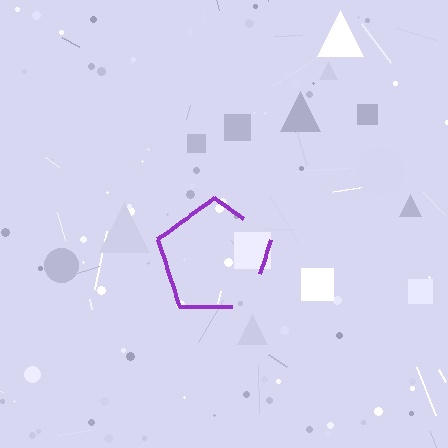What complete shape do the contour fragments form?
The contour fragments form a pentagon.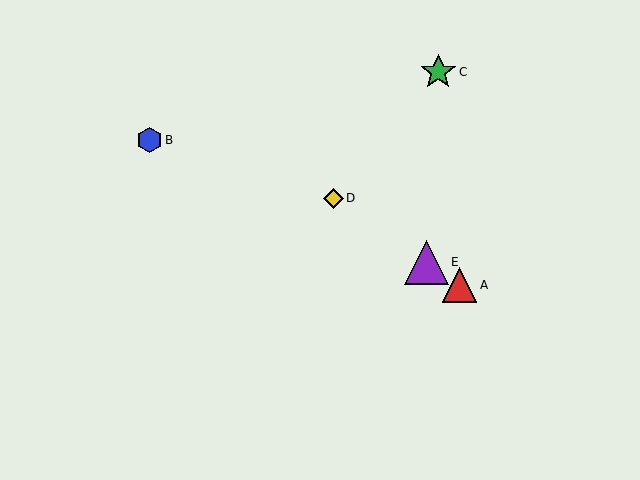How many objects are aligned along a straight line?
3 objects (A, D, E) are aligned along a straight line.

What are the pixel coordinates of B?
Object B is at (150, 140).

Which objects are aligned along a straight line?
Objects A, D, E are aligned along a straight line.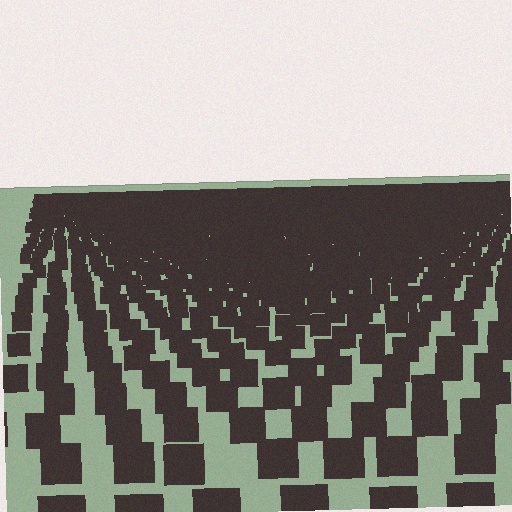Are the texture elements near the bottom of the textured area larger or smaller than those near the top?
Larger. Near the bottom, elements are closer to the viewer and appear at a bigger on-screen size.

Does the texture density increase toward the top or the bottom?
Density increases toward the top.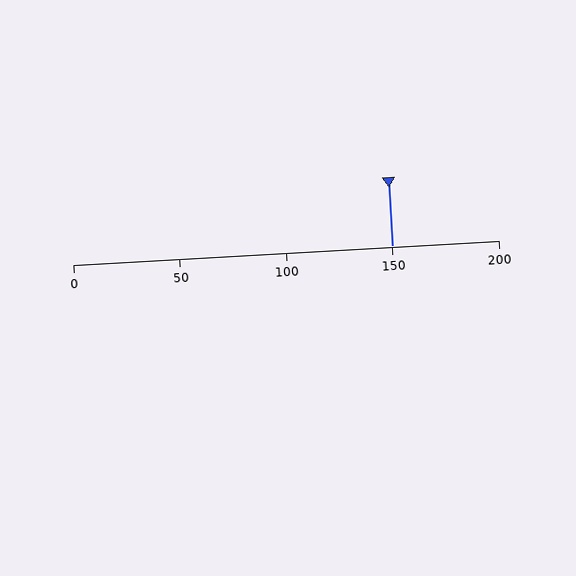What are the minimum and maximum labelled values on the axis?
The axis runs from 0 to 200.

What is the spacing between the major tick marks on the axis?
The major ticks are spaced 50 apart.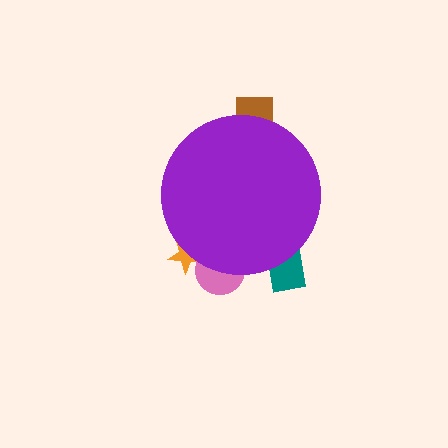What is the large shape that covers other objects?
A purple circle.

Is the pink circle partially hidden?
Yes, the pink circle is partially hidden behind the purple circle.